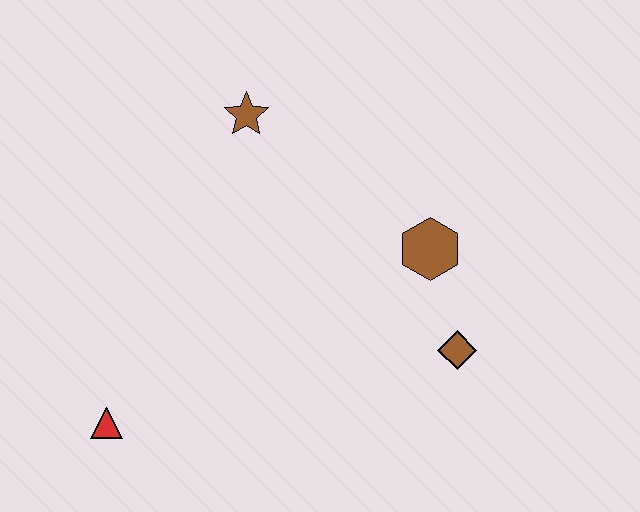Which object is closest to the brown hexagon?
The brown diamond is closest to the brown hexagon.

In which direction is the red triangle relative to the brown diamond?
The red triangle is to the left of the brown diamond.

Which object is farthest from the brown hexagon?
The red triangle is farthest from the brown hexagon.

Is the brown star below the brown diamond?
No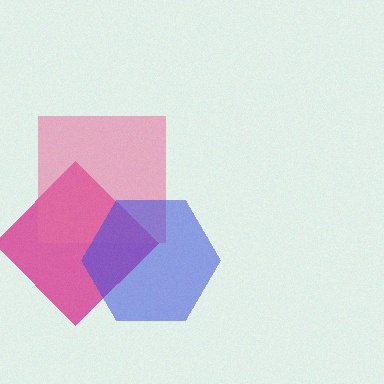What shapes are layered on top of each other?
The layered shapes are: a magenta diamond, a pink square, a blue hexagon.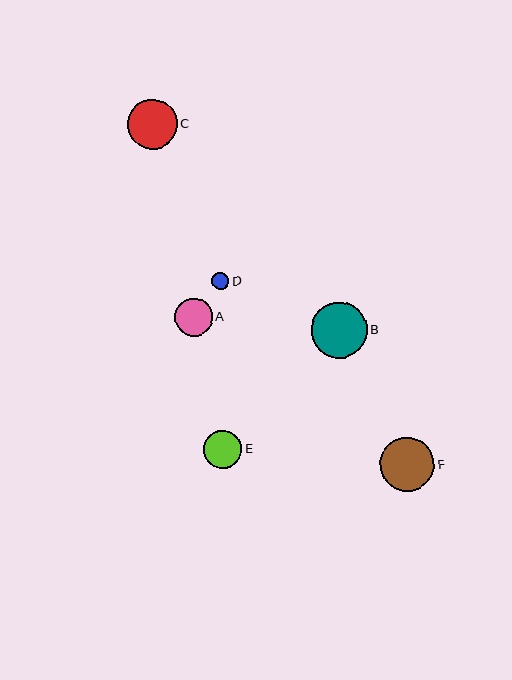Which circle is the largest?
Circle B is the largest with a size of approximately 56 pixels.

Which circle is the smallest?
Circle D is the smallest with a size of approximately 17 pixels.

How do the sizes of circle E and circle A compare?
Circle E and circle A are approximately the same size.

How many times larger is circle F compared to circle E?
Circle F is approximately 1.4 times the size of circle E.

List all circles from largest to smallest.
From largest to smallest: B, F, C, E, A, D.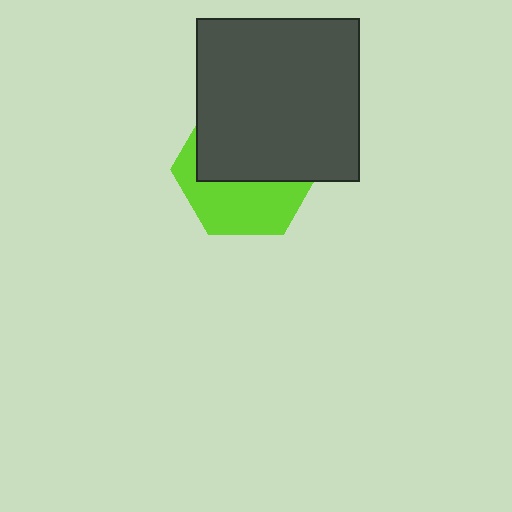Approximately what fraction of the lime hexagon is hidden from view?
Roughly 56% of the lime hexagon is hidden behind the dark gray square.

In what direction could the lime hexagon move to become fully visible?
The lime hexagon could move down. That would shift it out from behind the dark gray square entirely.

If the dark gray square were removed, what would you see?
You would see the complete lime hexagon.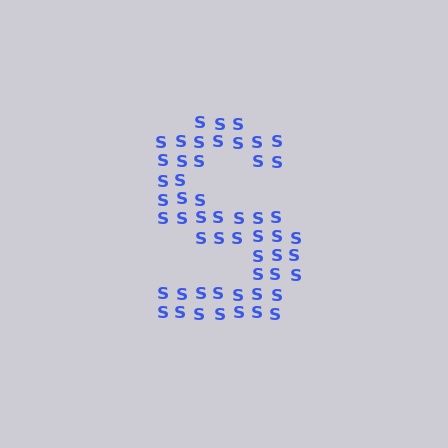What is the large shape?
The large shape is the letter S.